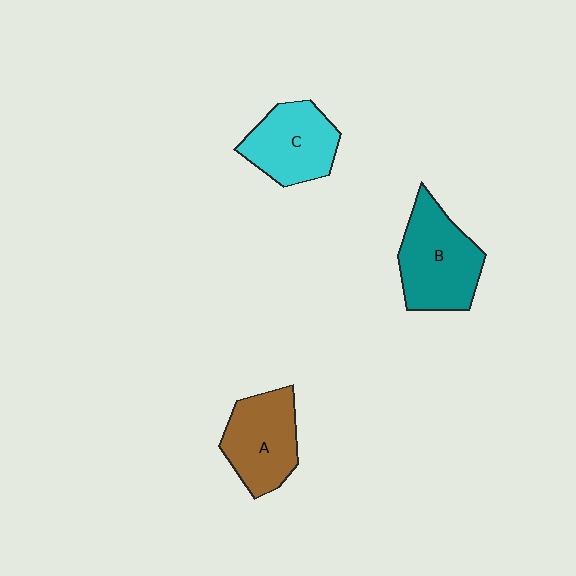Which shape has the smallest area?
Shape C (cyan).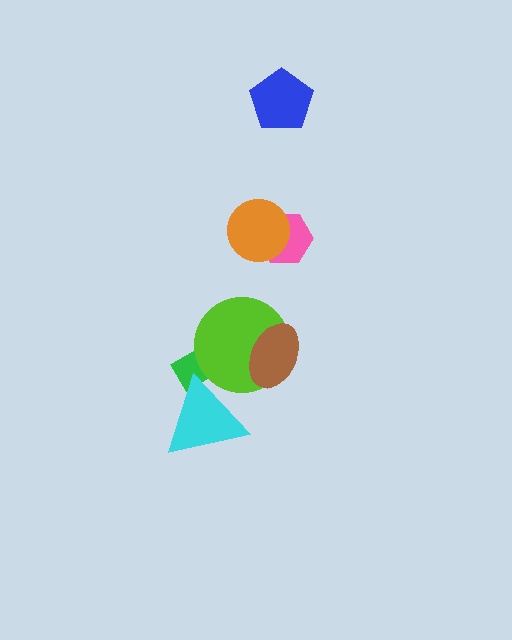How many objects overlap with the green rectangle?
2 objects overlap with the green rectangle.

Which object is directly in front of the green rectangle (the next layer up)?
The lime circle is directly in front of the green rectangle.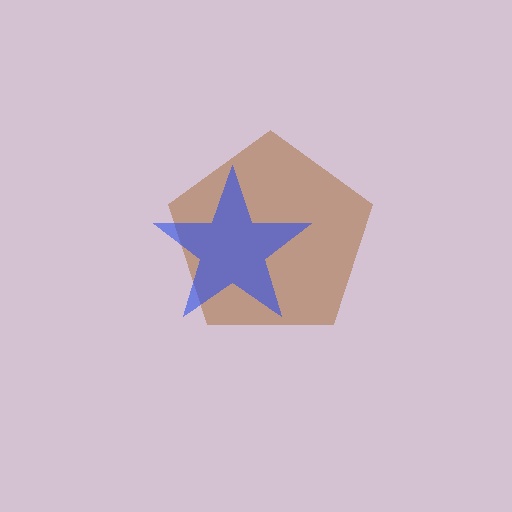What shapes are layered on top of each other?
The layered shapes are: a brown pentagon, a blue star.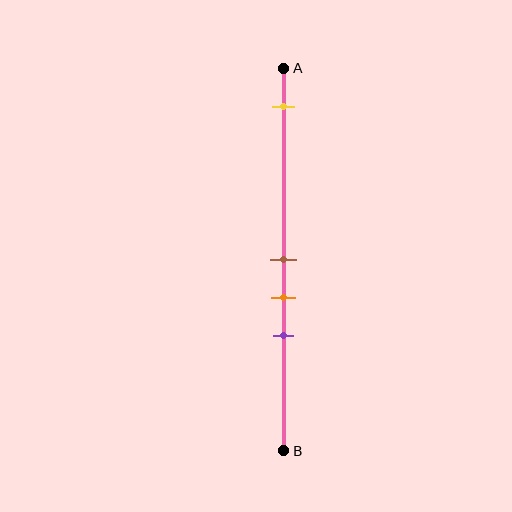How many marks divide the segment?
There are 4 marks dividing the segment.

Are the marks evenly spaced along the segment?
No, the marks are not evenly spaced.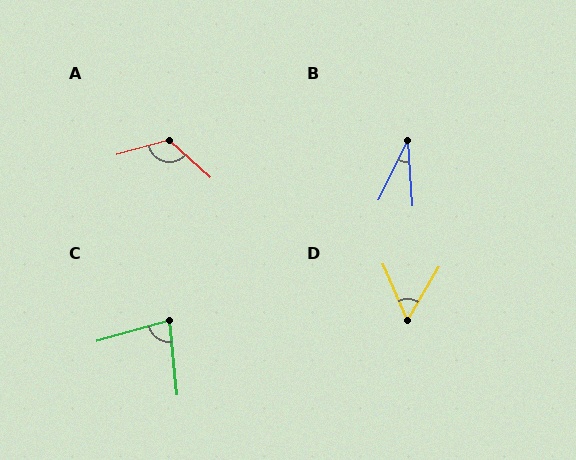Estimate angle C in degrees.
Approximately 80 degrees.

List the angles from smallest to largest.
B (30°), D (54°), C (80°), A (122°).